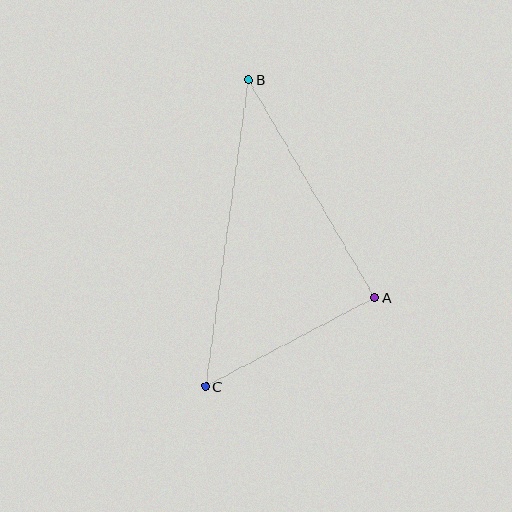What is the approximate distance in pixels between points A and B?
The distance between A and B is approximately 252 pixels.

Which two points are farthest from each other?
Points B and C are farthest from each other.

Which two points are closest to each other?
Points A and C are closest to each other.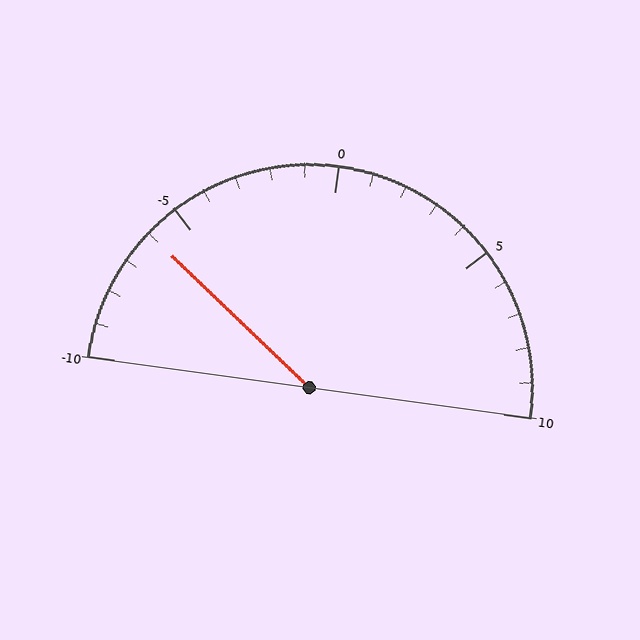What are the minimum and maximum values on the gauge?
The gauge ranges from -10 to 10.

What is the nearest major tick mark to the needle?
The nearest major tick mark is -5.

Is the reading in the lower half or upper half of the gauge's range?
The reading is in the lower half of the range (-10 to 10).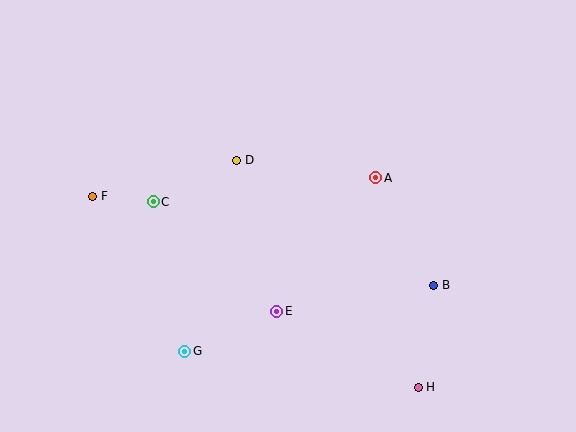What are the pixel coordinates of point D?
Point D is at (237, 160).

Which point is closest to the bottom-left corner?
Point G is closest to the bottom-left corner.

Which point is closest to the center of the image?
Point D at (237, 160) is closest to the center.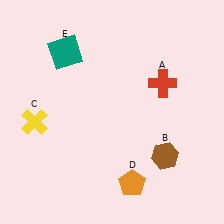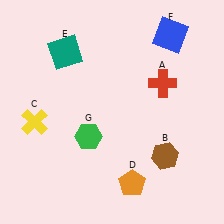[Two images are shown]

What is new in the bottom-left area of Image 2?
A green hexagon (G) was added in the bottom-left area of Image 2.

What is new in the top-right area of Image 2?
A blue square (F) was added in the top-right area of Image 2.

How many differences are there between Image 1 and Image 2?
There are 2 differences between the two images.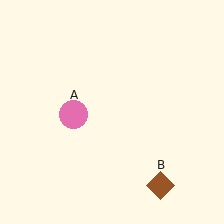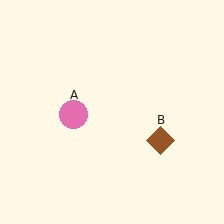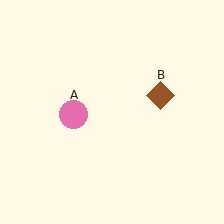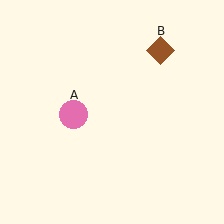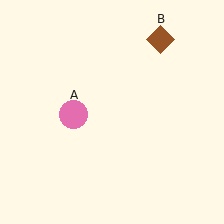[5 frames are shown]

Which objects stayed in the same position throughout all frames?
Pink circle (object A) remained stationary.